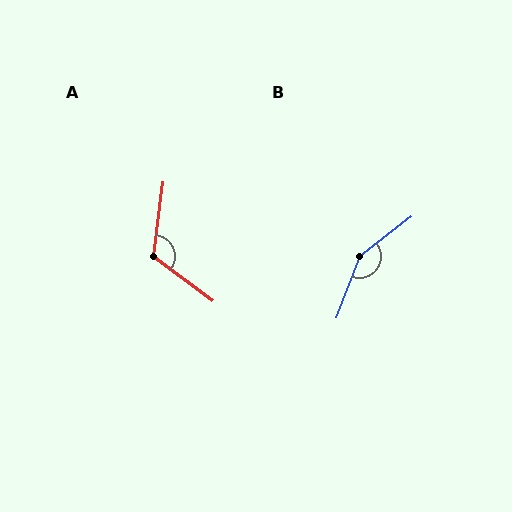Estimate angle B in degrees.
Approximately 148 degrees.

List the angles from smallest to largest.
A (120°), B (148°).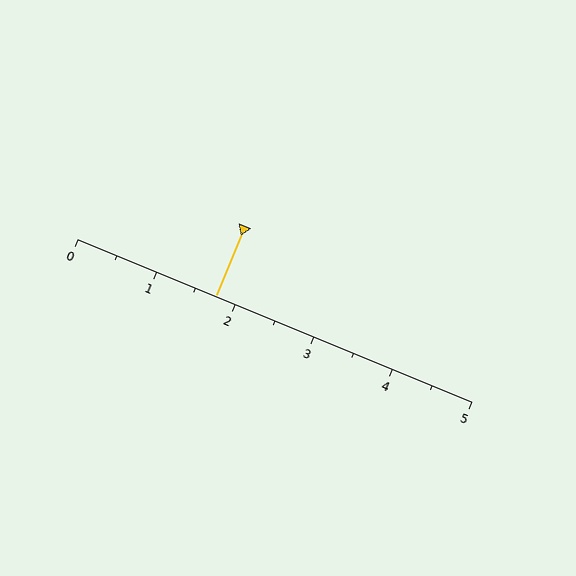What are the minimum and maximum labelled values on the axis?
The axis runs from 0 to 5.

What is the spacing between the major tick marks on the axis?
The major ticks are spaced 1 apart.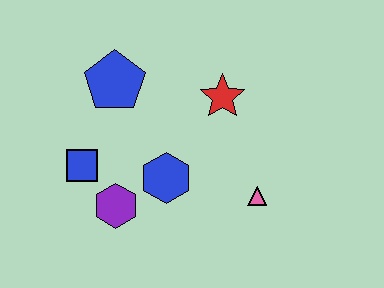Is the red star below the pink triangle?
No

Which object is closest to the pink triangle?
The blue hexagon is closest to the pink triangle.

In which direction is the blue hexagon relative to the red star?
The blue hexagon is below the red star.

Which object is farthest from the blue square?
The pink triangle is farthest from the blue square.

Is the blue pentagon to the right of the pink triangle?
No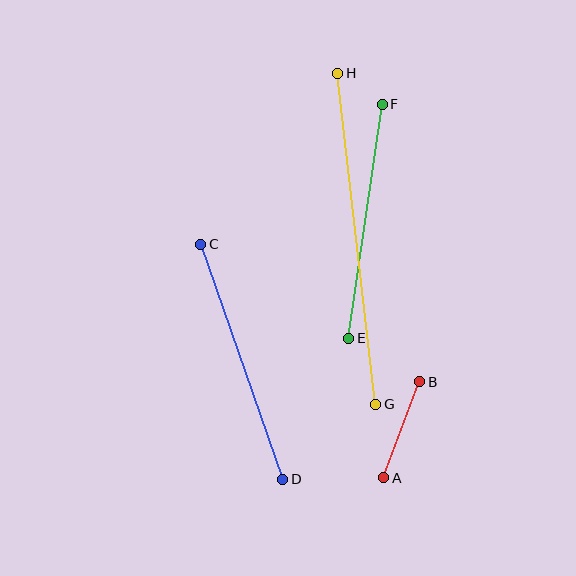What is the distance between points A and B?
The distance is approximately 103 pixels.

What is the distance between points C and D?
The distance is approximately 249 pixels.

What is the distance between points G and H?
The distance is approximately 333 pixels.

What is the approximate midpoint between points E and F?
The midpoint is at approximately (365, 221) pixels.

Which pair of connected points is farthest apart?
Points G and H are farthest apart.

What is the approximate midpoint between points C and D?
The midpoint is at approximately (242, 362) pixels.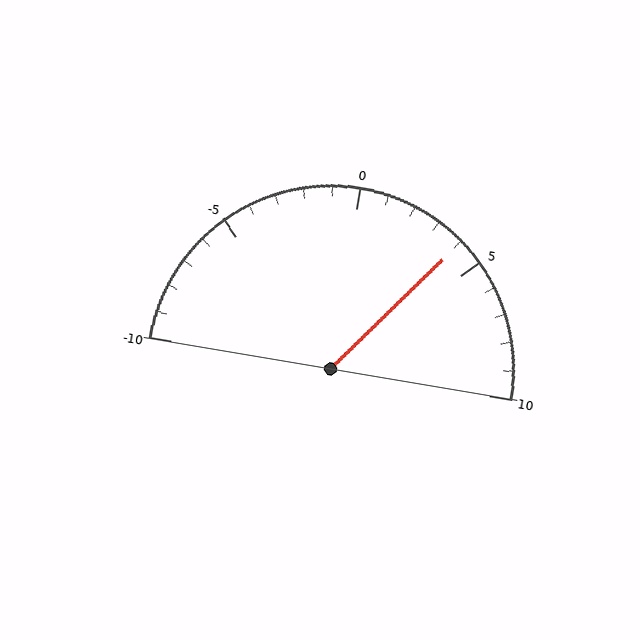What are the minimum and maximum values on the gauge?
The gauge ranges from -10 to 10.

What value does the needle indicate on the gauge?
The needle indicates approximately 4.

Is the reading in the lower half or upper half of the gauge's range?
The reading is in the upper half of the range (-10 to 10).